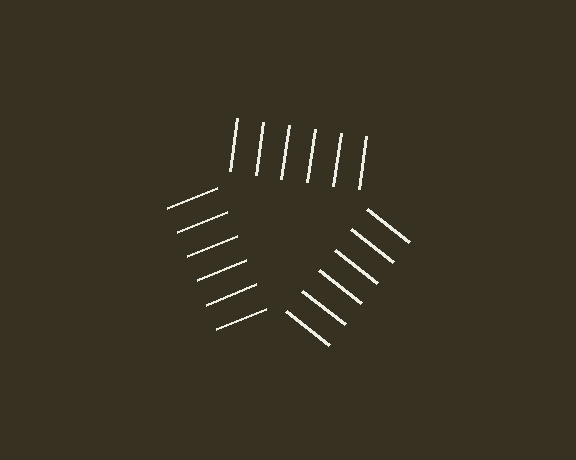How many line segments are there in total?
18 — 6 along each of the 3 edges.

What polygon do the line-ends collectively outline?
An illusory triangle — the line segments terminate on its edges but no continuous stroke is drawn.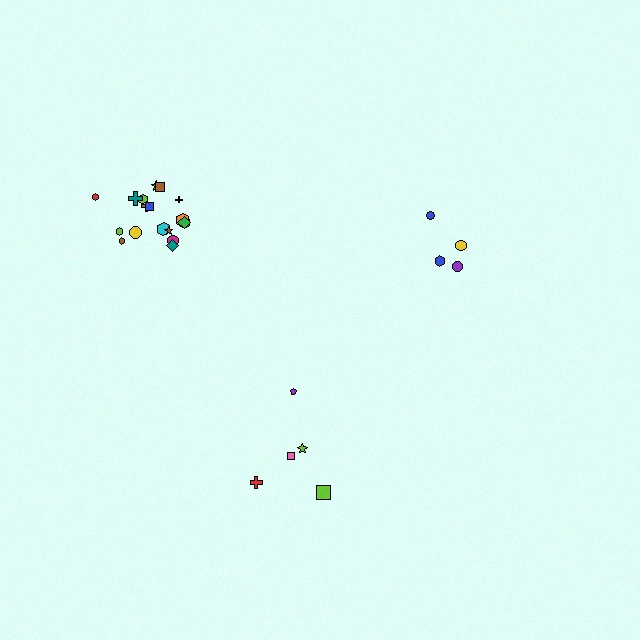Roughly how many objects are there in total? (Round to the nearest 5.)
Roughly 25 objects in total.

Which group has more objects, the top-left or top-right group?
The top-left group.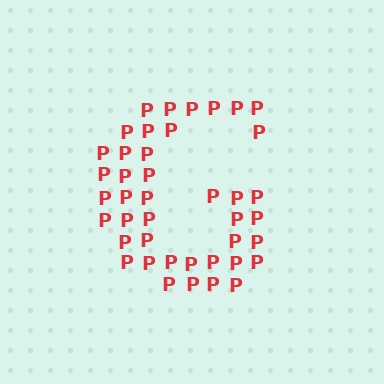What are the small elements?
The small elements are letter P's.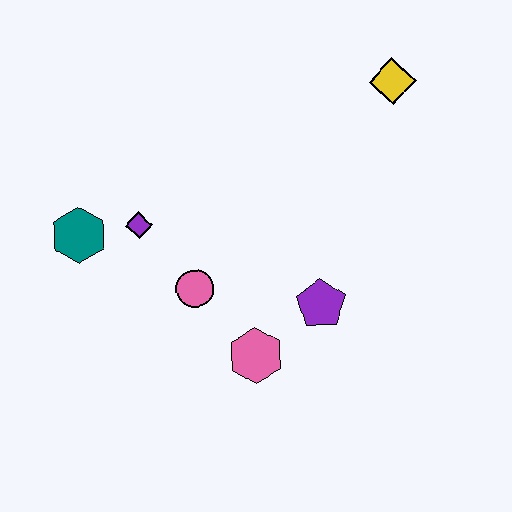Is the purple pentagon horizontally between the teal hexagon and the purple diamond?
No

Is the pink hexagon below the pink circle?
Yes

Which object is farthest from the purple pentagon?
The teal hexagon is farthest from the purple pentagon.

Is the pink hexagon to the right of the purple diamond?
Yes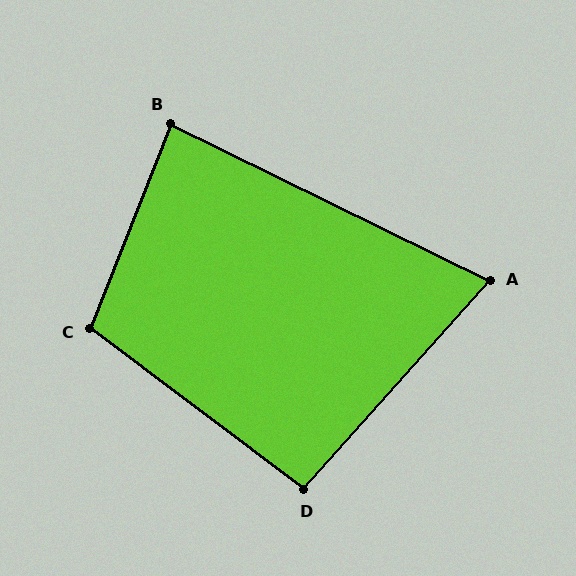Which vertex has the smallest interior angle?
A, at approximately 74 degrees.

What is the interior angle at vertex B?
Approximately 85 degrees (approximately right).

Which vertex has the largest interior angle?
C, at approximately 106 degrees.